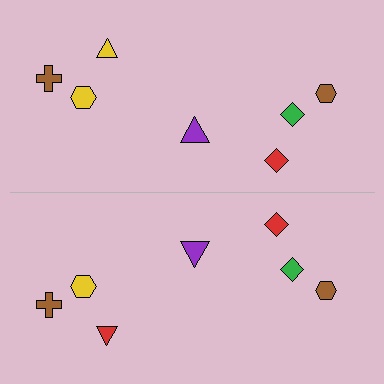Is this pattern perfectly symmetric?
No, the pattern is not perfectly symmetric. The red triangle on the bottom side breaks the symmetry — its mirror counterpart is yellow.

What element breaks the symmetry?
The red triangle on the bottom side breaks the symmetry — its mirror counterpart is yellow.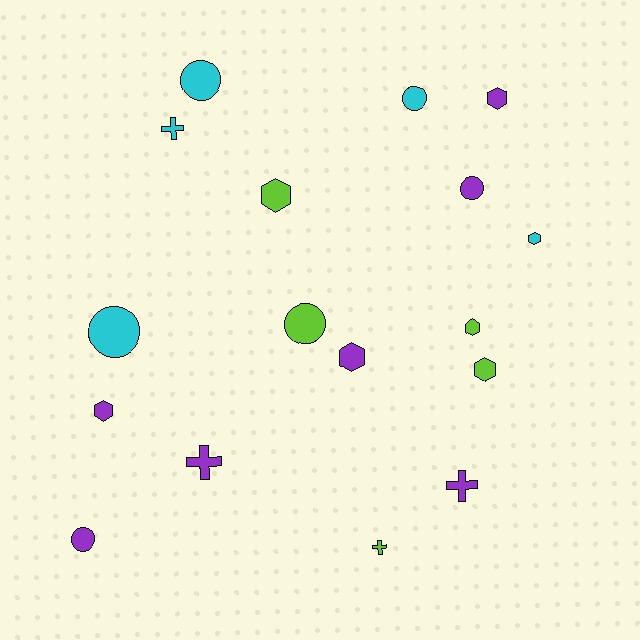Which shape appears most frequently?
Hexagon, with 7 objects.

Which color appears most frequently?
Purple, with 7 objects.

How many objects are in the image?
There are 17 objects.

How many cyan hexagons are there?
There is 1 cyan hexagon.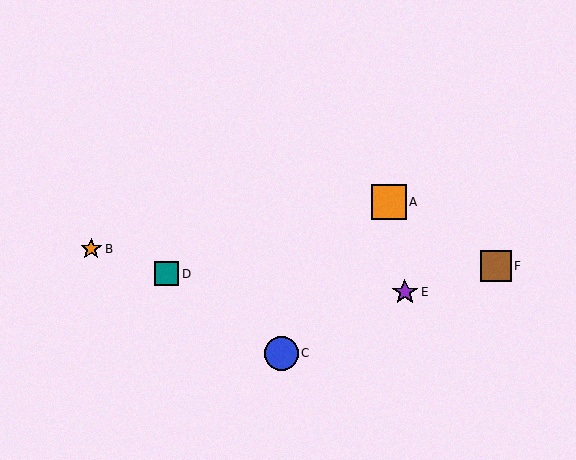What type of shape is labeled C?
Shape C is a blue circle.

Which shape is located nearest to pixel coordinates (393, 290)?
The purple star (labeled E) at (405, 292) is nearest to that location.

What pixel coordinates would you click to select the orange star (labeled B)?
Click at (91, 249) to select the orange star B.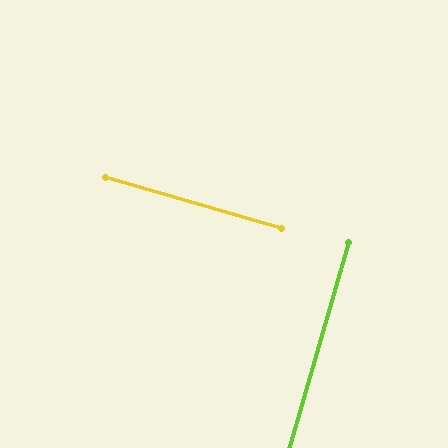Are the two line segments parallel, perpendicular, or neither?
Perpendicular — they meet at approximately 90°.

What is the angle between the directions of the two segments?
Approximately 90 degrees.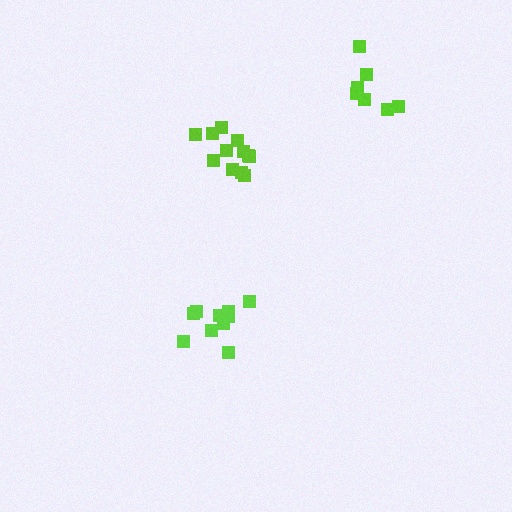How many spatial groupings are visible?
There are 3 spatial groupings.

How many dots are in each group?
Group 1: 12 dots, Group 2: 7 dots, Group 3: 10 dots (29 total).